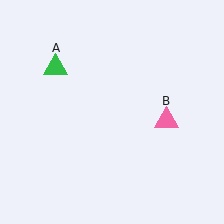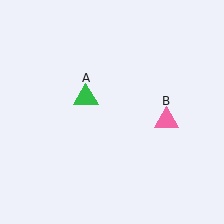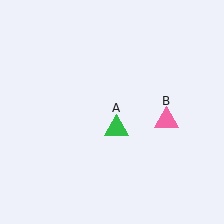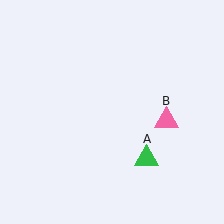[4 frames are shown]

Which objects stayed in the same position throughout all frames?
Pink triangle (object B) remained stationary.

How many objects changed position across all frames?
1 object changed position: green triangle (object A).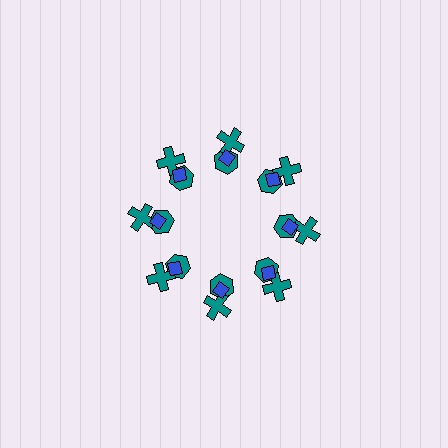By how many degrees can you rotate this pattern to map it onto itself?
The pattern maps onto itself every 45 degrees of rotation.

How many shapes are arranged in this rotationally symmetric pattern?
There are 24 shapes, arranged in 8 groups of 3.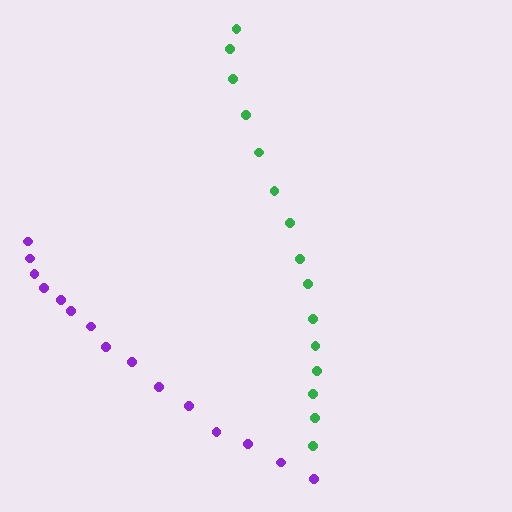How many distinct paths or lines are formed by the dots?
There are 2 distinct paths.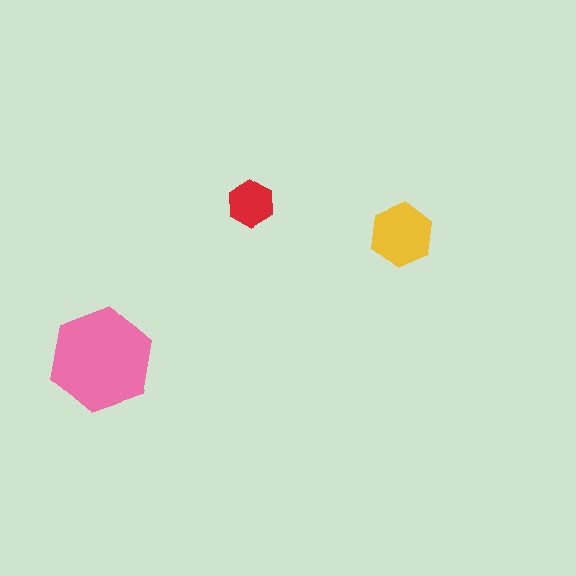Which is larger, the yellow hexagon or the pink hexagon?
The pink one.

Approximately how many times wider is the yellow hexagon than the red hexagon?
About 1.5 times wider.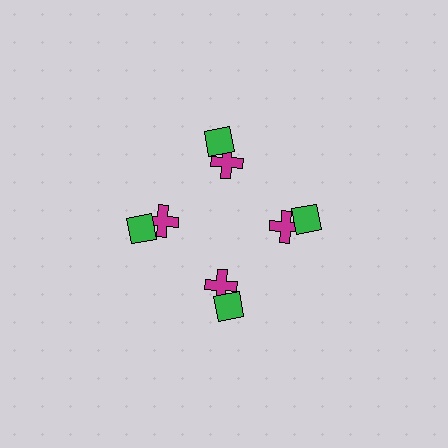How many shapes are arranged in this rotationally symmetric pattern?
There are 8 shapes, arranged in 4 groups of 2.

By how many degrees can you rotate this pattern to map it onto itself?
The pattern maps onto itself every 90 degrees of rotation.